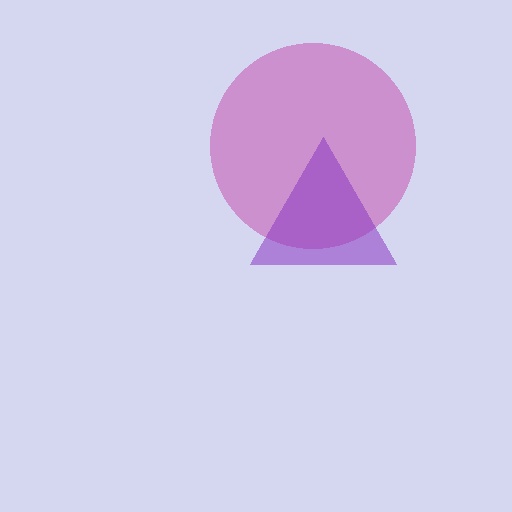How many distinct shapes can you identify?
There are 2 distinct shapes: a magenta circle, a purple triangle.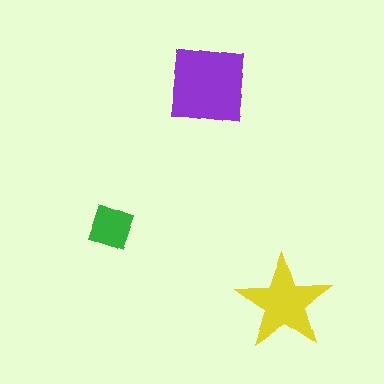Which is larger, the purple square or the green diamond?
The purple square.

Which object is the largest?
The purple square.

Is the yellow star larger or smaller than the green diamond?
Larger.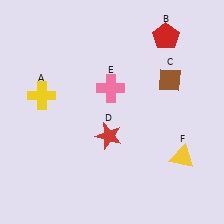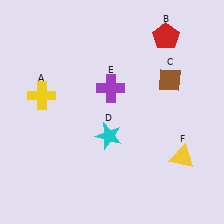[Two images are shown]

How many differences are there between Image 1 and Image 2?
There are 2 differences between the two images.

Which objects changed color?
D changed from red to cyan. E changed from pink to purple.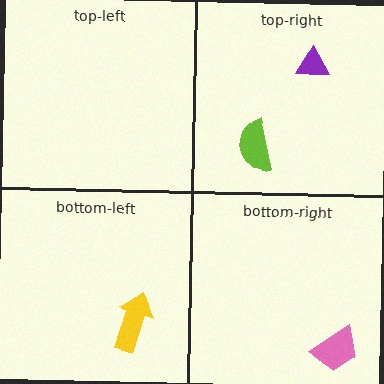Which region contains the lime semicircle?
The top-right region.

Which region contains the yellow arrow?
The bottom-left region.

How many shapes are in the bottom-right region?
1.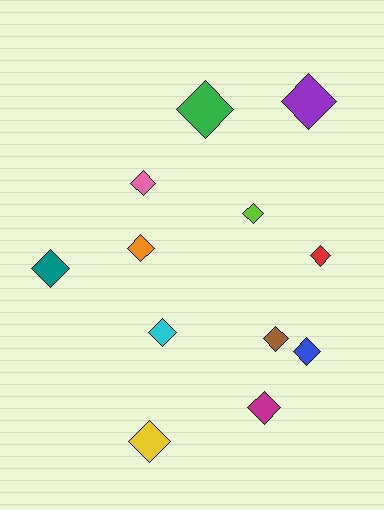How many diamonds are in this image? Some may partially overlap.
There are 12 diamonds.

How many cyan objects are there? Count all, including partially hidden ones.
There is 1 cyan object.